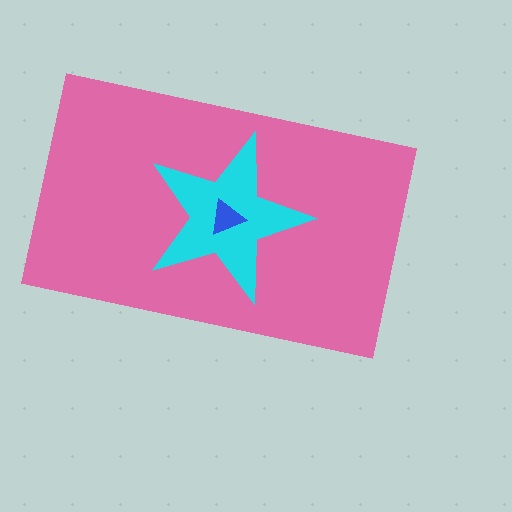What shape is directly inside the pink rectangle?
The cyan star.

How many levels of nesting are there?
3.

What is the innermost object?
The blue triangle.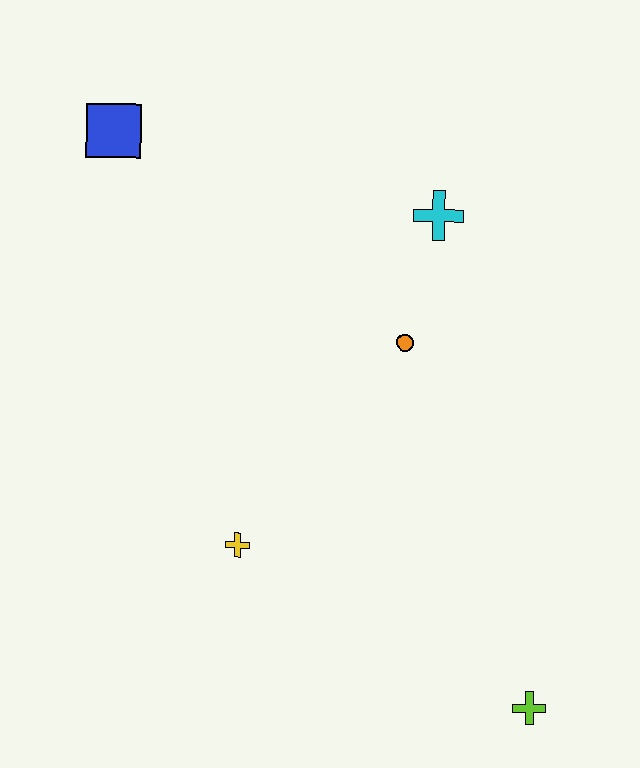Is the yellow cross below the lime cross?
No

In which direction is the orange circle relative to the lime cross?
The orange circle is above the lime cross.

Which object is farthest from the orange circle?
The lime cross is farthest from the orange circle.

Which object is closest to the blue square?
The cyan cross is closest to the blue square.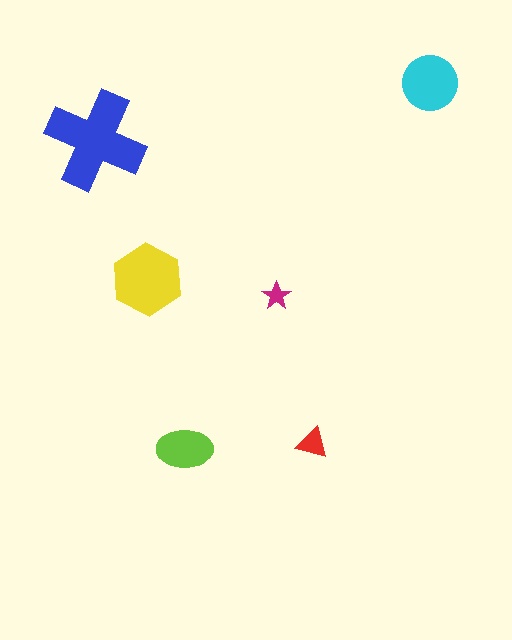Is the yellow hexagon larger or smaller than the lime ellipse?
Larger.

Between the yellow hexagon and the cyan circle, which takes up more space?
The yellow hexagon.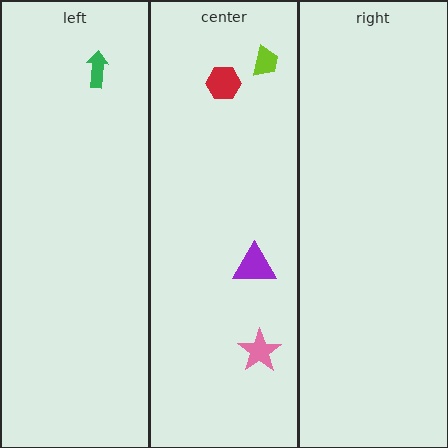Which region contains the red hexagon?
The center region.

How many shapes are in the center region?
4.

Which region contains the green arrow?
The left region.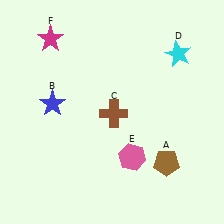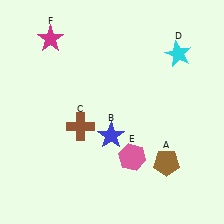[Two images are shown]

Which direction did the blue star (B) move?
The blue star (B) moved right.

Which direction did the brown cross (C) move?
The brown cross (C) moved left.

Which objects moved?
The objects that moved are: the blue star (B), the brown cross (C).